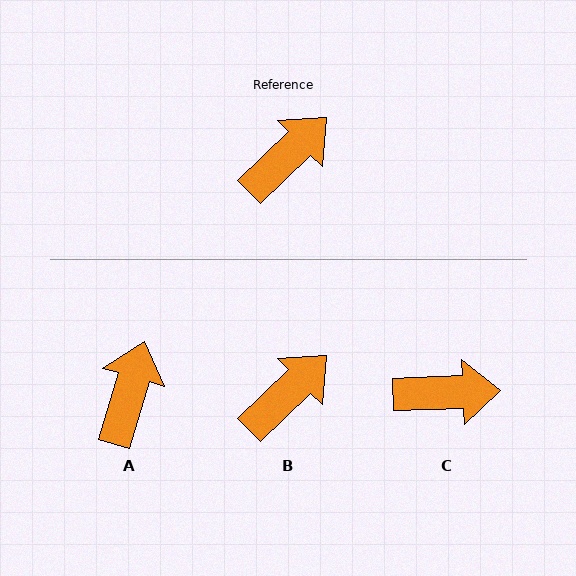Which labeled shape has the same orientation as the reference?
B.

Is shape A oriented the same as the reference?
No, it is off by about 30 degrees.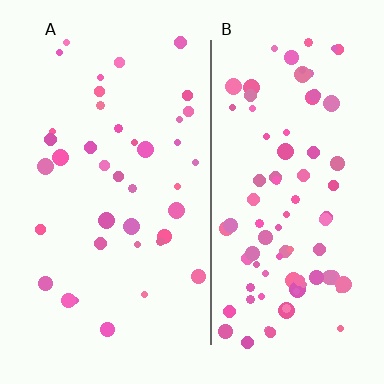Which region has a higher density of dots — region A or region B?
B (the right).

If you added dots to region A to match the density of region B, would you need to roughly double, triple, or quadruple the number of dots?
Approximately double.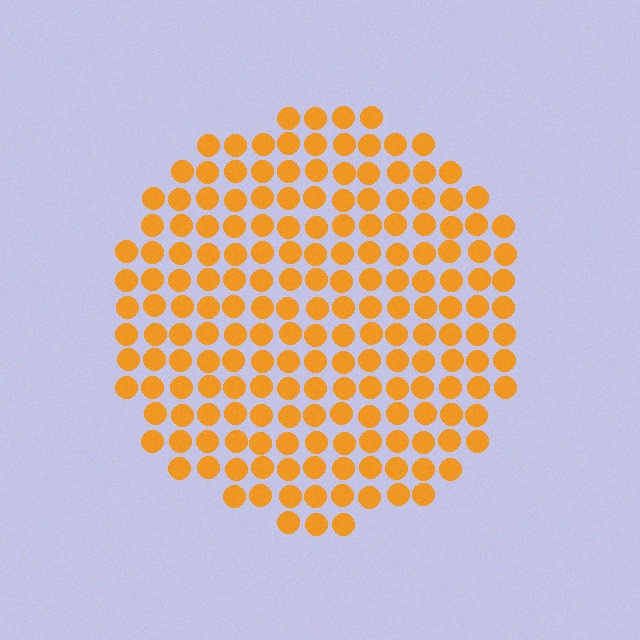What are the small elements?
The small elements are circles.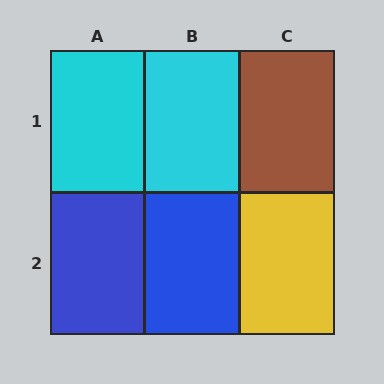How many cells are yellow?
1 cell is yellow.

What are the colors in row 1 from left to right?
Cyan, cyan, brown.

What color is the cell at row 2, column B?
Blue.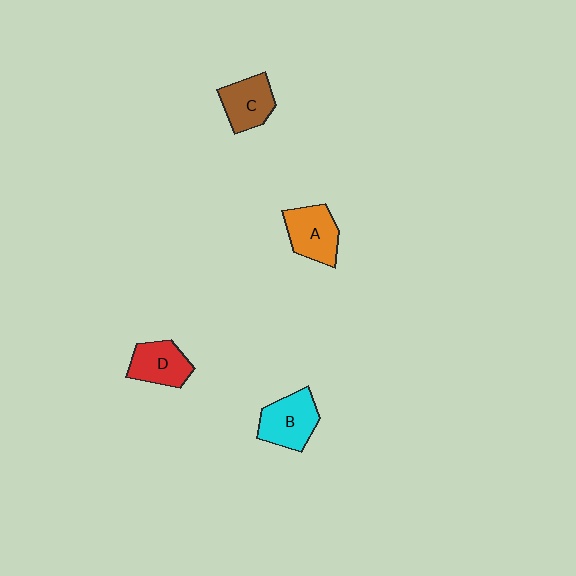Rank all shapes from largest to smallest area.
From largest to smallest: B (cyan), A (orange), C (brown), D (red).